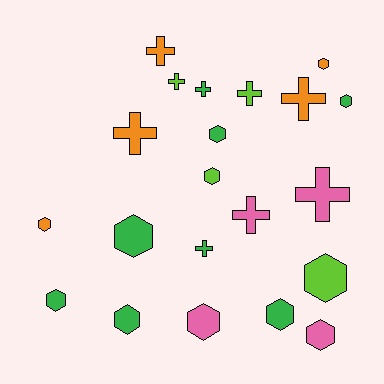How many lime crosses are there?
There are 2 lime crosses.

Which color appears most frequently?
Green, with 8 objects.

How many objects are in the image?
There are 21 objects.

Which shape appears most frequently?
Hexagon, with 12 objects.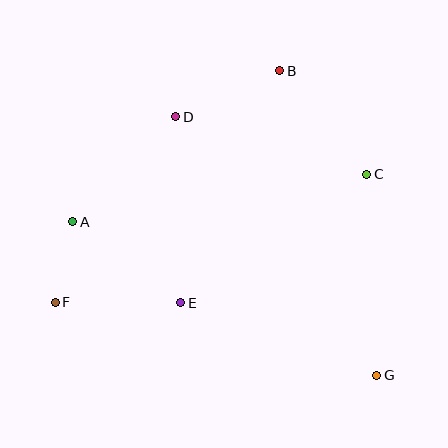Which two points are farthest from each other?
Points A and G are farthest from each other.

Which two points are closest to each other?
Points A and F are closest to each other.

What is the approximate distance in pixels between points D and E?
The distance between D and E is approximately 186 pixels.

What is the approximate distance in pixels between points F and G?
The distance between F and G is approximately 330 pixels.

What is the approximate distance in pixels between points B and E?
The distance between B and E is approximately 252 pixels.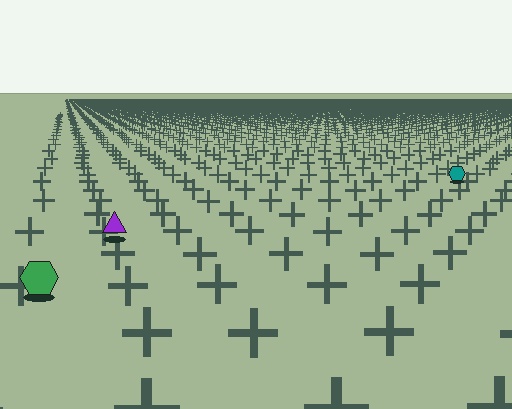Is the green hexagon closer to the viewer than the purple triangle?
Yes. The green hexagon is closer — you can tell from the texture gradient: the ground texture is coarser near it.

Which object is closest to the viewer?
The green hexagon is closest. The texture marks near it are larger and more spread out.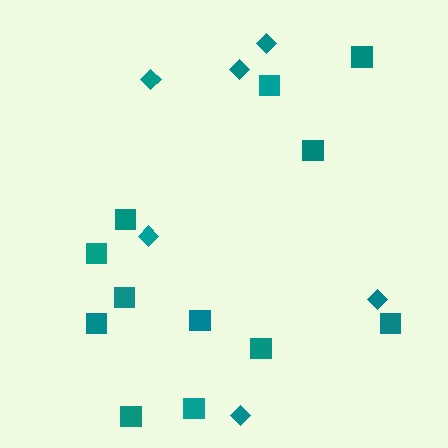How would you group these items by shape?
There are 2 groups: one group of diamonds (6) and one group of squares (12).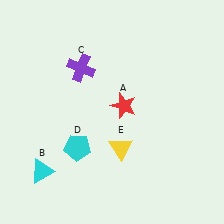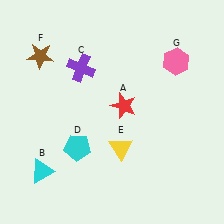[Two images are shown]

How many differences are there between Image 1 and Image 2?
There are 2 differences between the two images.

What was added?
A brown star (F), a pink hexagon (G) were added in Image 2.